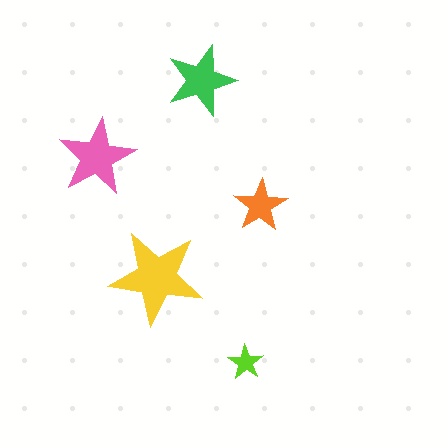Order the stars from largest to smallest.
the yellow one, the pink one, the green one, the orange one, the lime one.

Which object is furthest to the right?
The orange star is rightmost.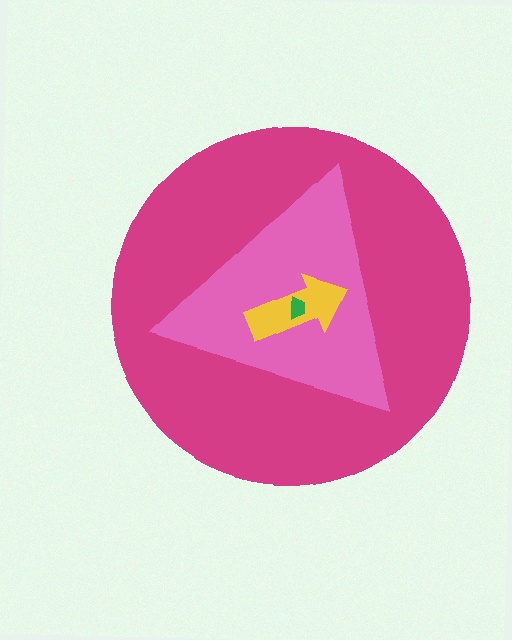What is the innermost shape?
The green trapezoid.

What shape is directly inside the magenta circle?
The pink triangle.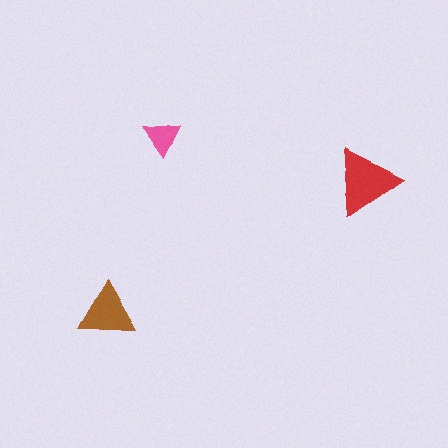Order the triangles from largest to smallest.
the red one, the brown one, the pink one.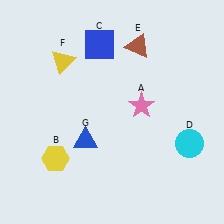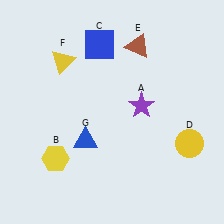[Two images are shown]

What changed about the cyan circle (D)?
In Image 1, D is cyan. In Image 2, it changed to yellow.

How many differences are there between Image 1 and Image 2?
There are 2 differences between the two images.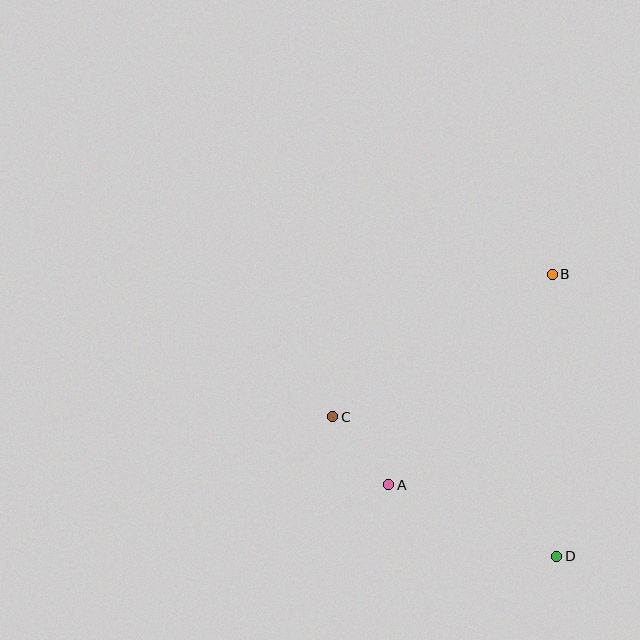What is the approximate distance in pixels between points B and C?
The distance between B and C is approximately 262 pixels.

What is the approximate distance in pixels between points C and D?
The distance between C and D is approximately 264 pixels.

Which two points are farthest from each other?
Points B and D are farthest from each other.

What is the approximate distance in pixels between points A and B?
The distance between A and B is approximately 266 pixels.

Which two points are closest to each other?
Points A and C are closest to each other.